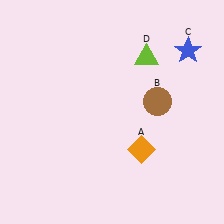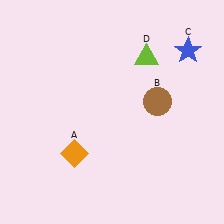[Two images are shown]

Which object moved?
The orange diamond (A) moved left.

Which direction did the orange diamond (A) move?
The orange diamond (A) moved left.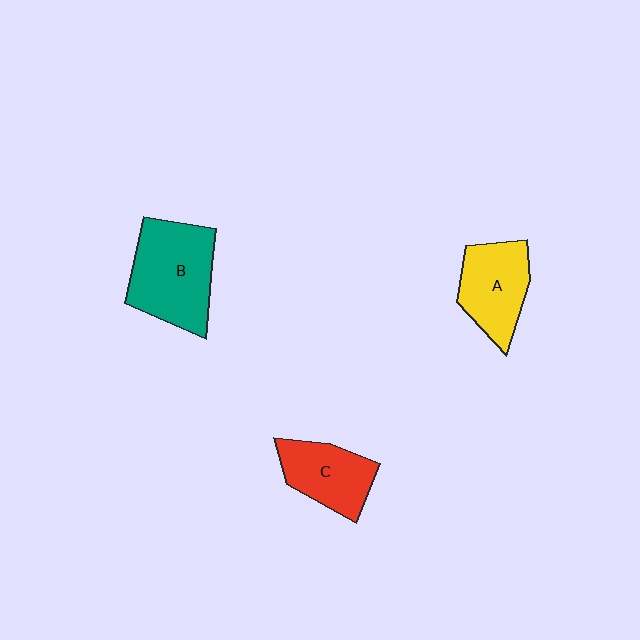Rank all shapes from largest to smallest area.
From largest to smallest: B (teal), A (yellow), C (red).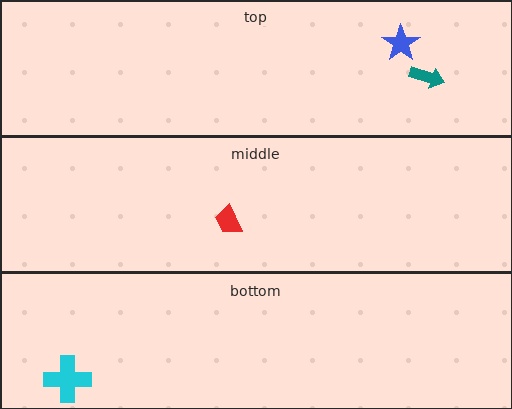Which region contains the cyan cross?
The bottom region.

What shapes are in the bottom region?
The cyan cross.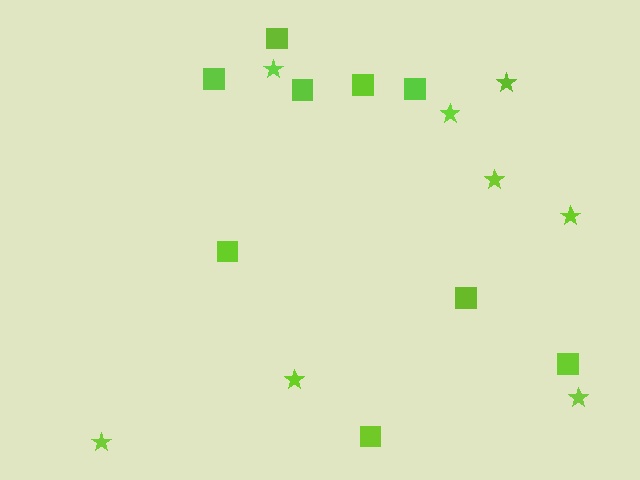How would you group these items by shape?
There are 2 groups: one group of squares (9) and one group of stars (8).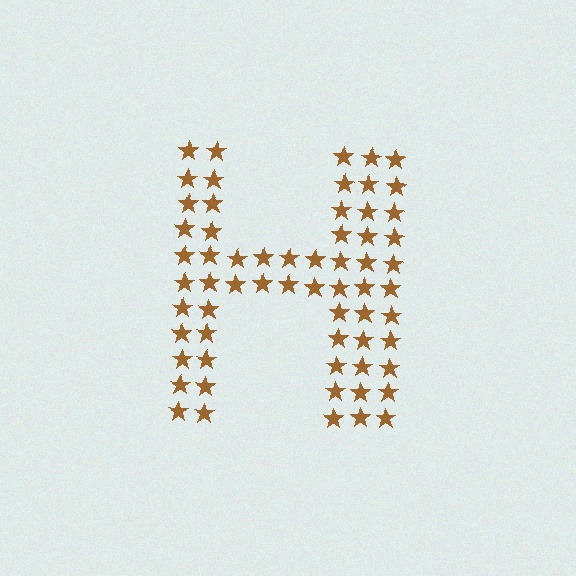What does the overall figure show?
The overall figure shows the letter H.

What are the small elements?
The small elements are stars.